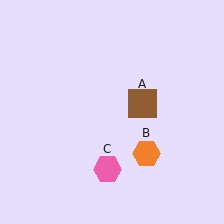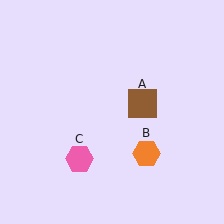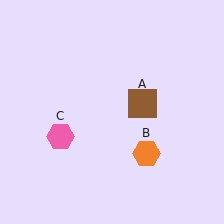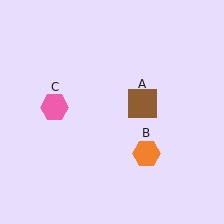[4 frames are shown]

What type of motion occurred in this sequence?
The pink hexagon (object C) rotated clockwise around the center of the scene.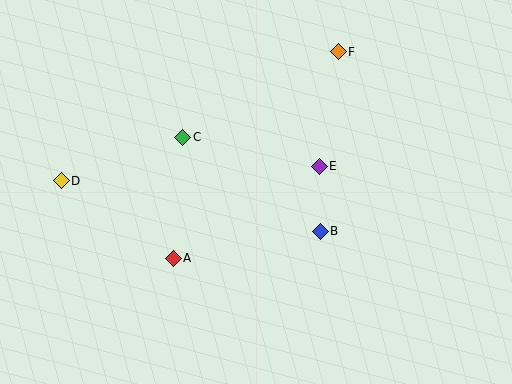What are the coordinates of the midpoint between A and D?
The midpoint between A and D is at (117, 219).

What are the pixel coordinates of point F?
Point F is at (338, 52).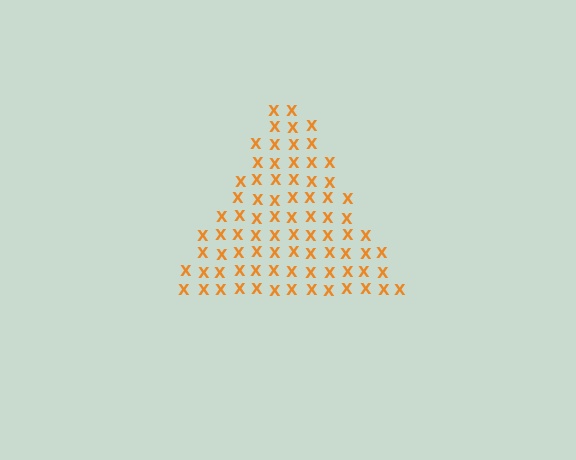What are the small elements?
The small elements are letter X's.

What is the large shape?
The large shape is a triangle.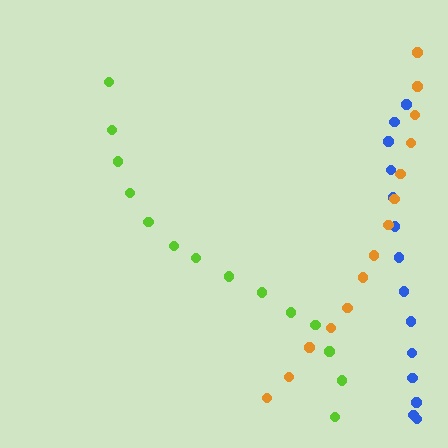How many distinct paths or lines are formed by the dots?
There are 3 distinct paths.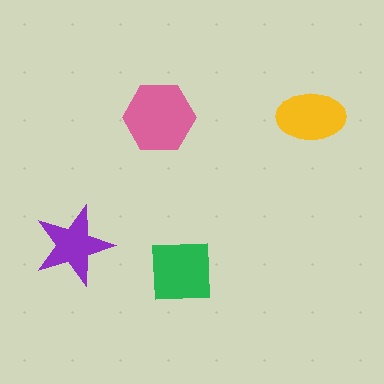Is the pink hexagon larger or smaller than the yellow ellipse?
Larger.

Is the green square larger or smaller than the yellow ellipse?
Larger.